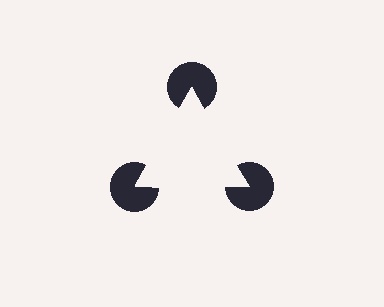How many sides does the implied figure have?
3 sides.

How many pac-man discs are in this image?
There are 3 — one at each vertex of the illusory triangle.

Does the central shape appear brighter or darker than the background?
It typically appears slightly brighter than the background, even though no actual brightness change is drawn.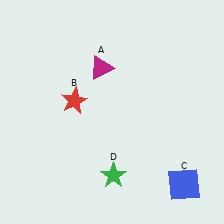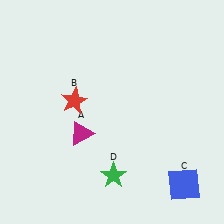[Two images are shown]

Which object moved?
The magenta triangle (A) moved down.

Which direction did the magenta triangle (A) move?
The magenta triangle (A) moved down.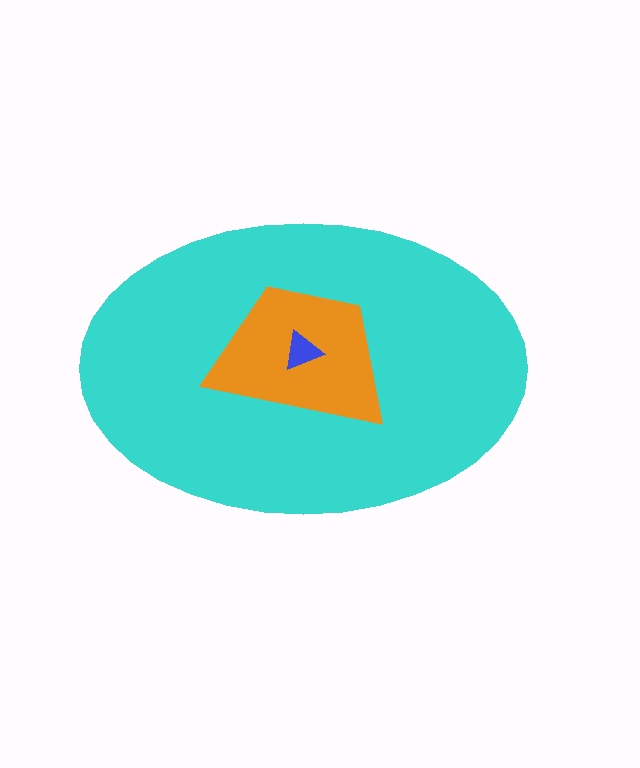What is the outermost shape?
The cyan ellipse.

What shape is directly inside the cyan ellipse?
The orange trapezoid.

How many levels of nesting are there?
3.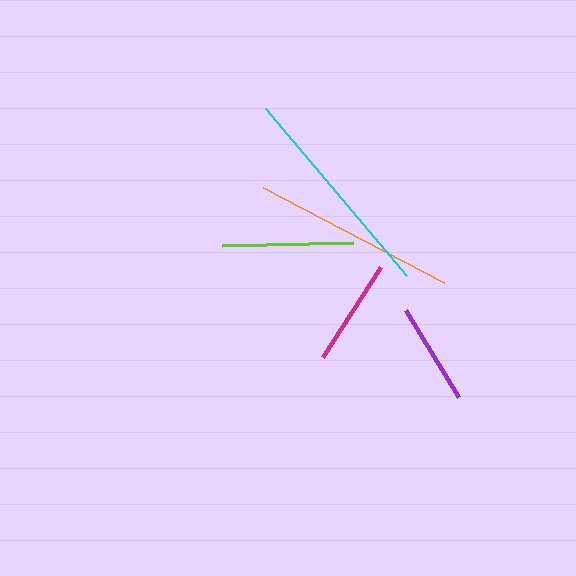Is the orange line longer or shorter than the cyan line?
The cyan line is longer than the orange line.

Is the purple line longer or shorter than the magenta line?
The magenta line is longer than the purple line.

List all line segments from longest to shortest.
From longest to shortest: cyan, orange, lime, magenta, purple.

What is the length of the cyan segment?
The cyan segment is approximately 218 pixels long.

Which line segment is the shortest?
The purple line is the shortest at approximately 101 pixels.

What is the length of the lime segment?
The lime segment is approximately 130 pixels long.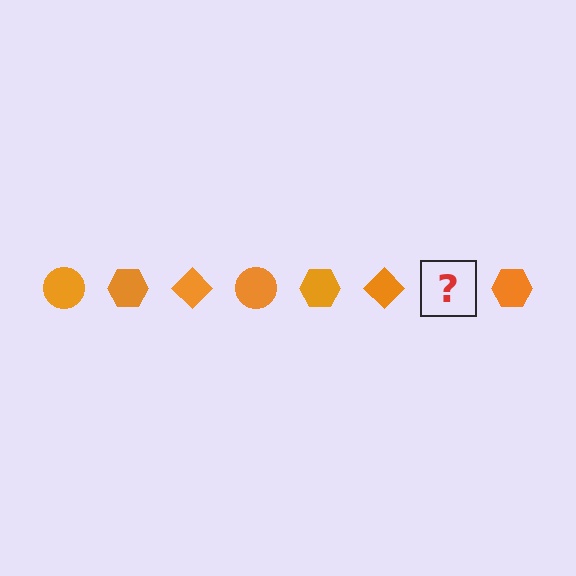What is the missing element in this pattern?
The missing element is an orange circle.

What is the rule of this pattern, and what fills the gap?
The rule is that the pattern cycles through circle, hexagon, diamond shapes in orange. The gap should be filled with an orange circle.